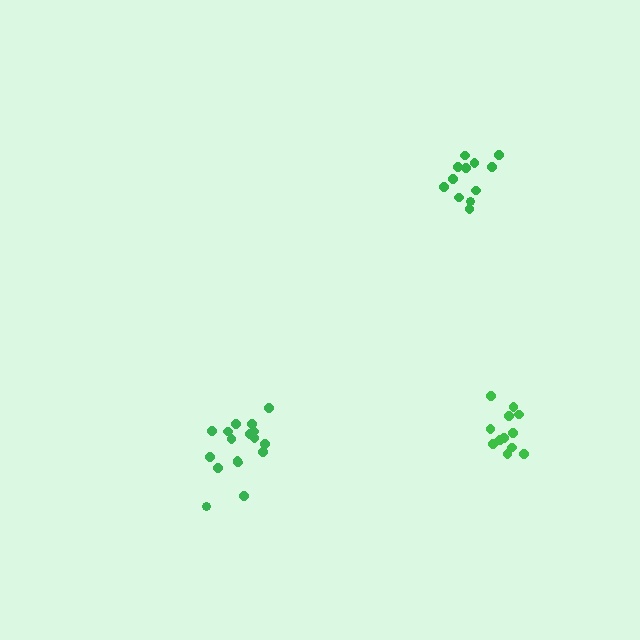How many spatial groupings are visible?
There are 3 spatial groupings.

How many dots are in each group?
Group 1: 17 dots, Group 2: 12 dots, Group 3: 12 dots (41 total).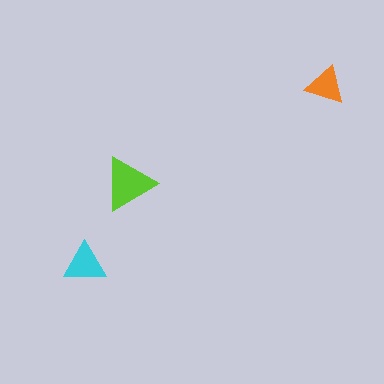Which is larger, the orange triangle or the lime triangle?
The lime one.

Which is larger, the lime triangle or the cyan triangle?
The lime one.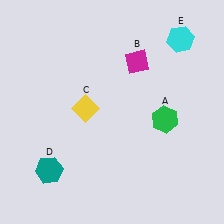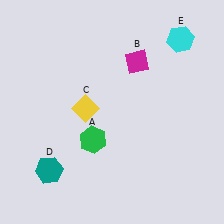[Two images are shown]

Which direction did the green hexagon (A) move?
The green hexagon (A) moved left.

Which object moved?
The green hexagon (A) moved left.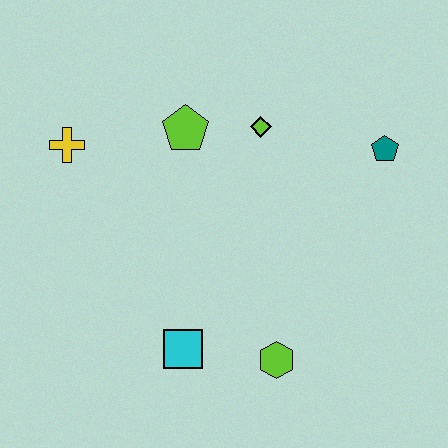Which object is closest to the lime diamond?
The lime pentagon is closest to the lime diamond.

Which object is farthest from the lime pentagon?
The lime hexagon is farthest from the lime pentagon.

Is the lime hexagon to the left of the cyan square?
No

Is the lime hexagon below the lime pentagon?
Yes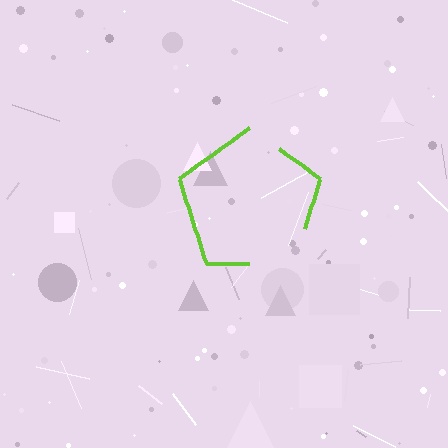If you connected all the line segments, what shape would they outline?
They would outline a pentagon.